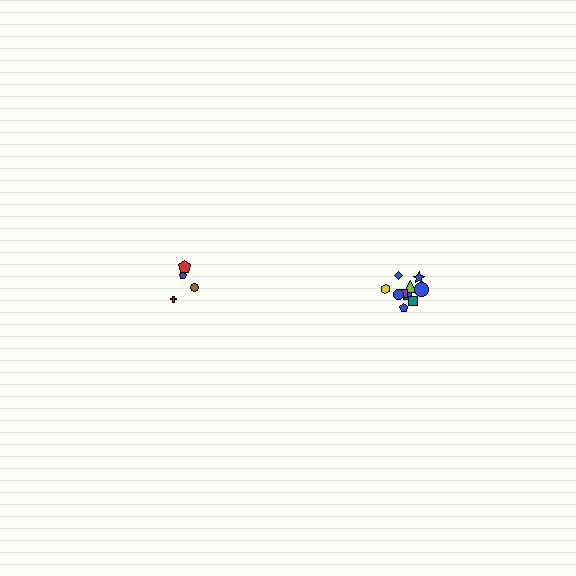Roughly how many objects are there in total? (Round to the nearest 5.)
Roughly 15 objects in total.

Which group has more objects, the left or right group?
The right group.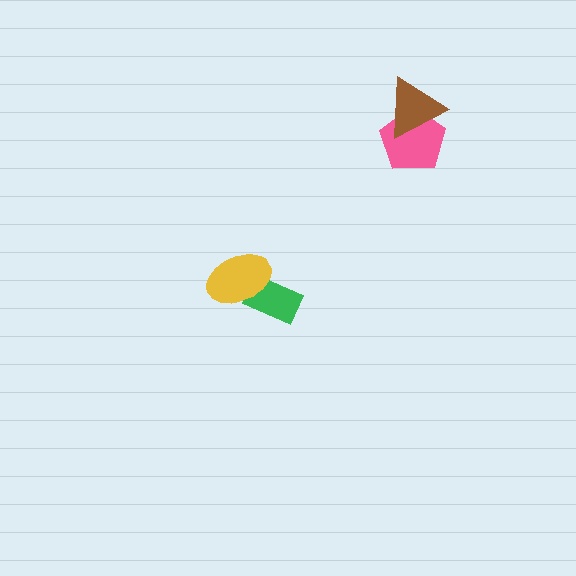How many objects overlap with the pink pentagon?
1 object overlaps with the pink pentagon.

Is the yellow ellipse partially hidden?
No, no other shape covers it.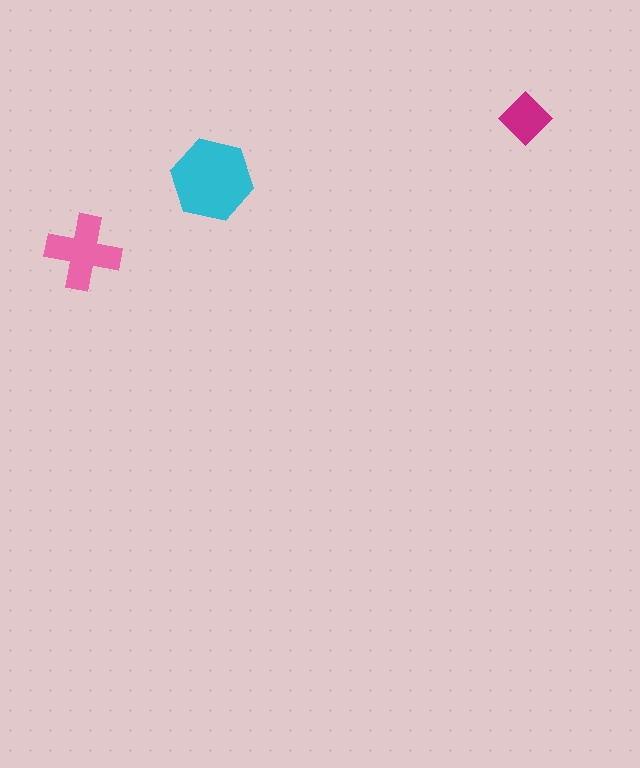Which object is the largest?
The cyan hexagon.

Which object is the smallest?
The magenta diamond.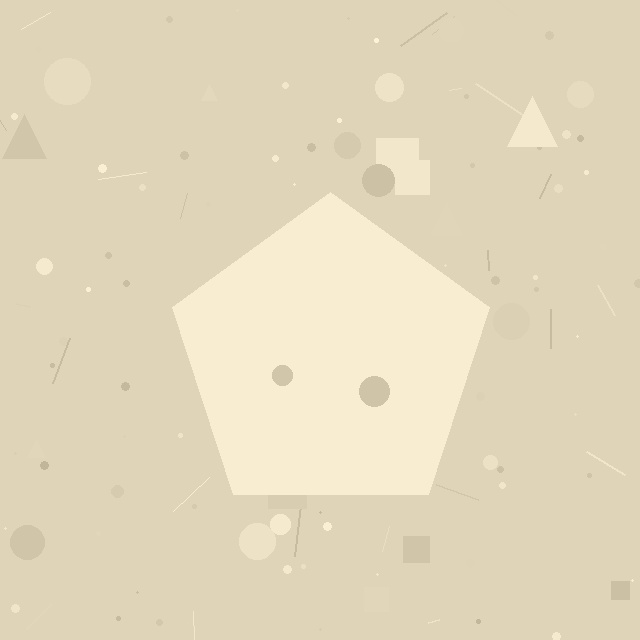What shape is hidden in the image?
A pentagon is hidden in the image.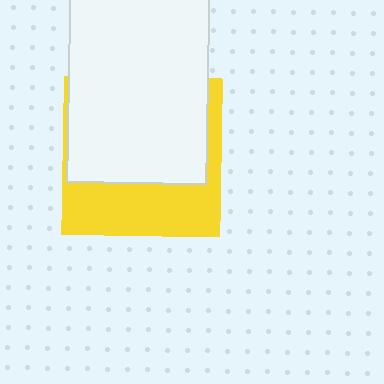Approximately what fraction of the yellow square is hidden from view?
Roughly 60% of the yellow square is hidden behind the white rectangle.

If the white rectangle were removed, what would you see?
You would see the complete yellow square.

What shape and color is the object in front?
The object in front is a white rectangle.